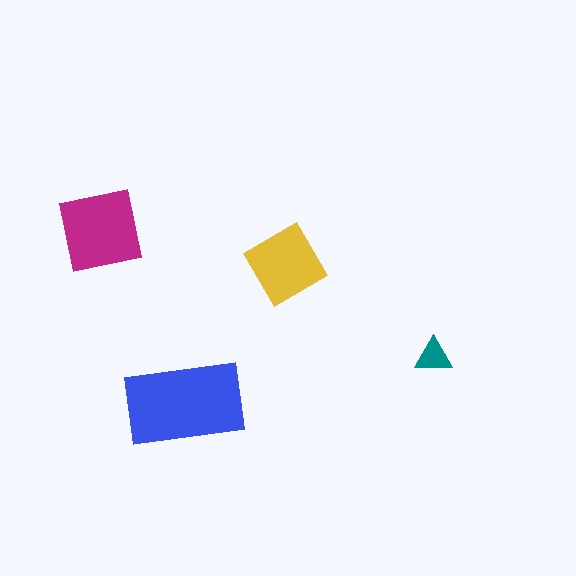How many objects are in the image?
There are 4 objects in the image.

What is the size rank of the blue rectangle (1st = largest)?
1st.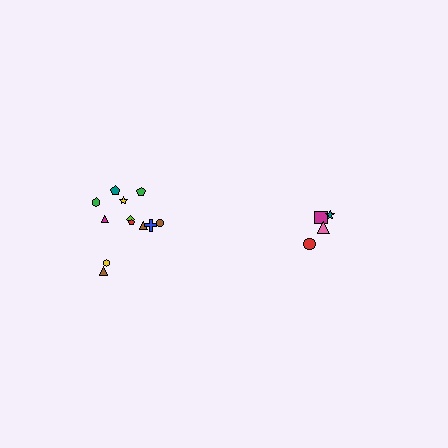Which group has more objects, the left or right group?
The left group.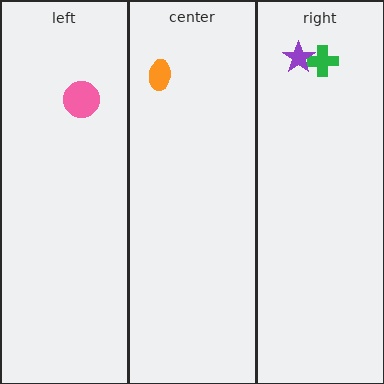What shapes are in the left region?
The pink circle.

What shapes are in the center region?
The orange ellipse.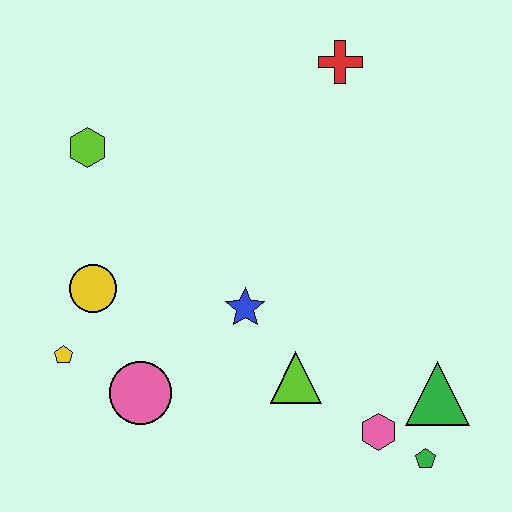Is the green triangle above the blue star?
No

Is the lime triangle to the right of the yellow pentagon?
Yes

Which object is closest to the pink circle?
The yellow pentagon is closest to the pink circle.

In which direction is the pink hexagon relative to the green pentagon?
The pink hexagon is to the left of the green pentagon.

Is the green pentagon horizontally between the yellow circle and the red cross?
No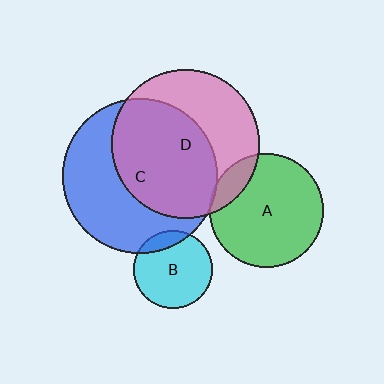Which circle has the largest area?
Circle C (blue).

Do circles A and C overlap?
Yes.